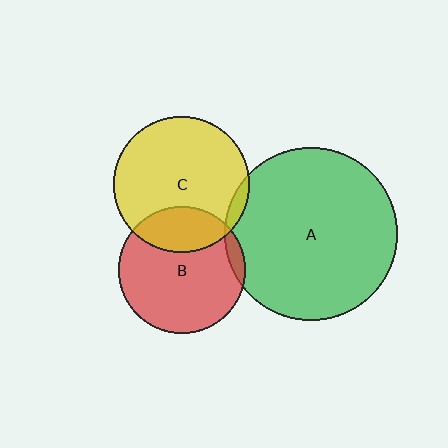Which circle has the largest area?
Circle A (green).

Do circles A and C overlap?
Yes.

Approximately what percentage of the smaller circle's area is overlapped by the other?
Approximately 5%.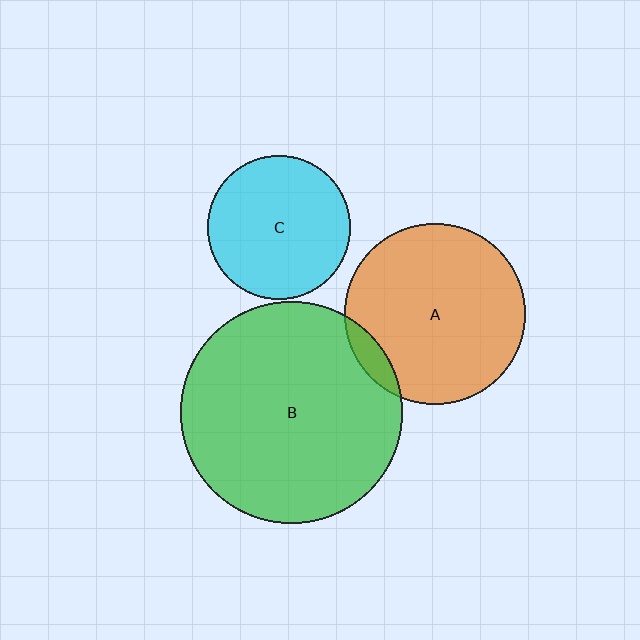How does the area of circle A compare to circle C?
Approximately 1.6 times.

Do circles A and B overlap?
Yes.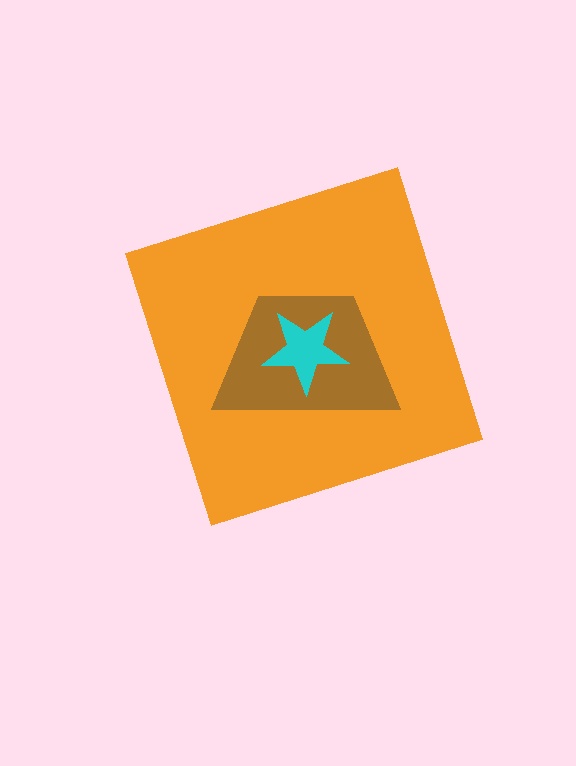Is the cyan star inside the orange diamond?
Yes.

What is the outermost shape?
The orange diamond.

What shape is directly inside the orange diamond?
The brown trapezoid.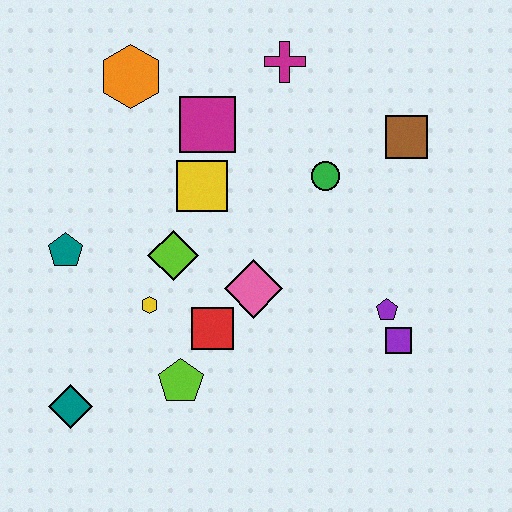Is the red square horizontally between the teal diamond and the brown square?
Yes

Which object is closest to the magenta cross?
The magenta square is closest to the magenta cross.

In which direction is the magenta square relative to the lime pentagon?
The magenta square is above the lime pentagon.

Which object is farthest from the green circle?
The teal diamond is farthest from the green circle.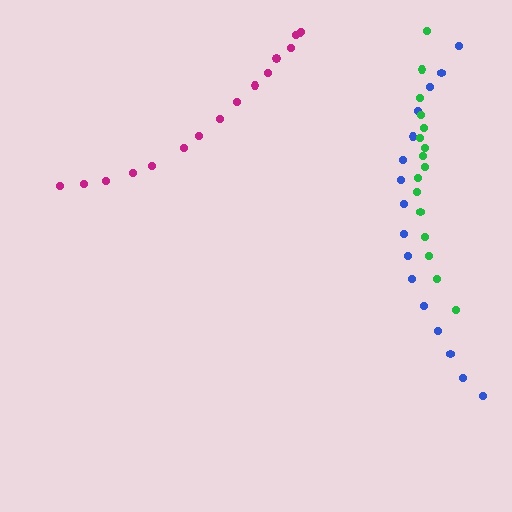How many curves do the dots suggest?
There are 3 distinct paths.